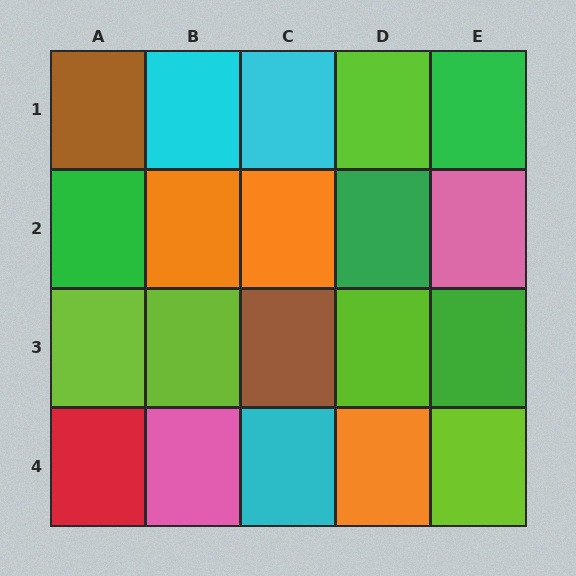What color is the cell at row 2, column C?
Orange.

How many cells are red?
1 cell is red.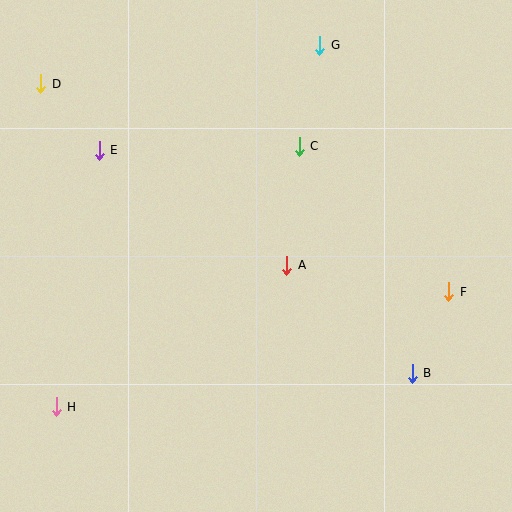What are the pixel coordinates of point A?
Point A is at (287, 265).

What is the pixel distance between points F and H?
The distance between F and H is 409 pixels.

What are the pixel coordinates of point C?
Point C is at (299, 146).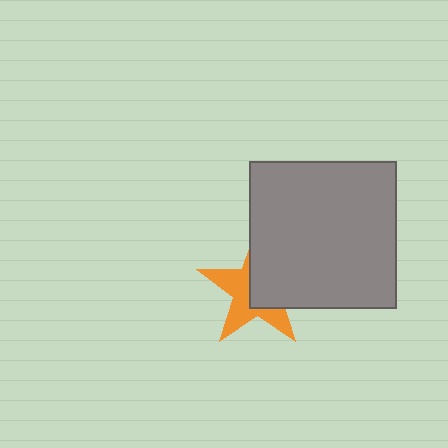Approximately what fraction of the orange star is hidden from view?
Roughly 50% of the orange star is hidden behind the gray square.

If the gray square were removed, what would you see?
You would see the complete orange star.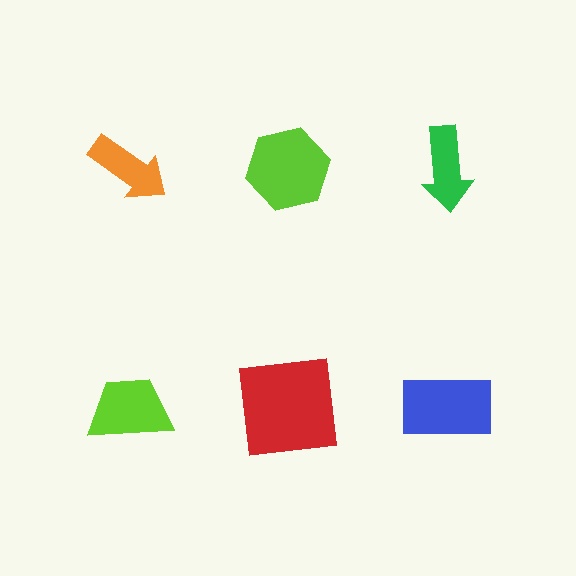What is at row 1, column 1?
An orange arrow.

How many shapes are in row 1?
3 shapes.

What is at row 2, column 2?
A red square.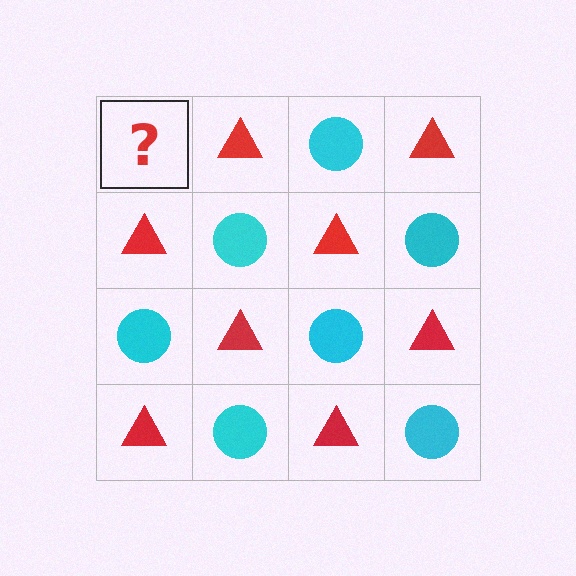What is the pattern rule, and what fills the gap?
The rule is that it alternates cyan circle and red triangle in a checkerboard pattern. The gap should be filled with a cyan circle.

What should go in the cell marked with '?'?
The missing cell should contain a cyan circle.